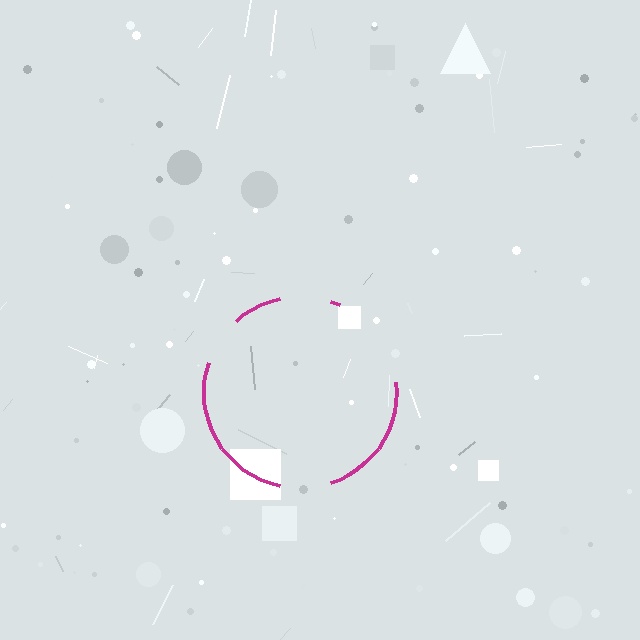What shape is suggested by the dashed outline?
The dashed outline suggests a circle.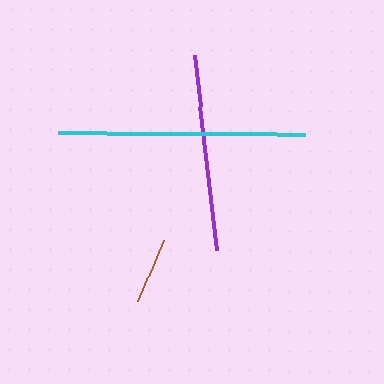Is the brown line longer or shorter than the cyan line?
The cyan line is longer than the brown line.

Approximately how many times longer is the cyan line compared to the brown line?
The cyan line is approximately 3.8 times the length of the brown line.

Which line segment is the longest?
The cyan line is the longest at approximately 248 pixels.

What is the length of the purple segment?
The purple segment is approximately 196 pixels long.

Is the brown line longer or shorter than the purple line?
The purple line is longer than the brown line.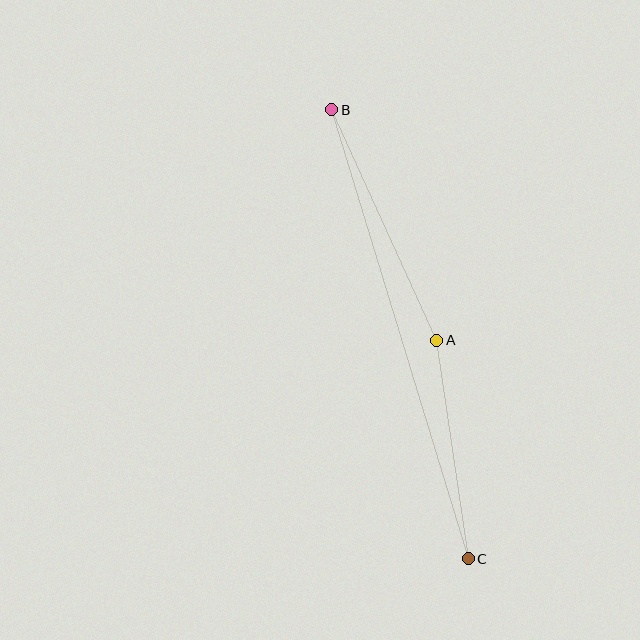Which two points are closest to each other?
Points A and C are closest to each other.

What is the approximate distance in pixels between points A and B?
The distance between A and B is approximately 254 pixels.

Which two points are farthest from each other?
Points B and C are farthest from each other.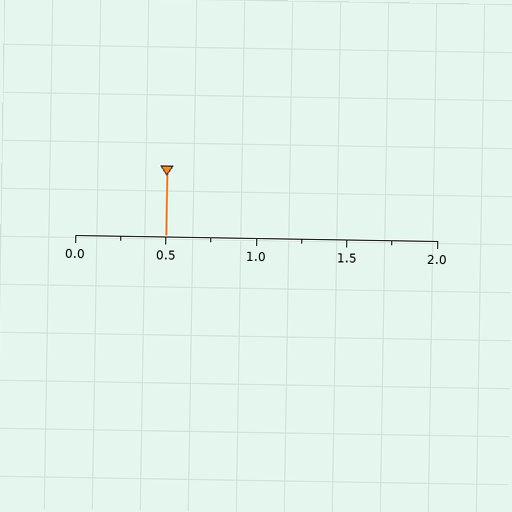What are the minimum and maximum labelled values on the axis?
The axis runs from 0.0 to 2.0.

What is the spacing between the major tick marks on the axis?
The major ticks are spaced 0.5 apart.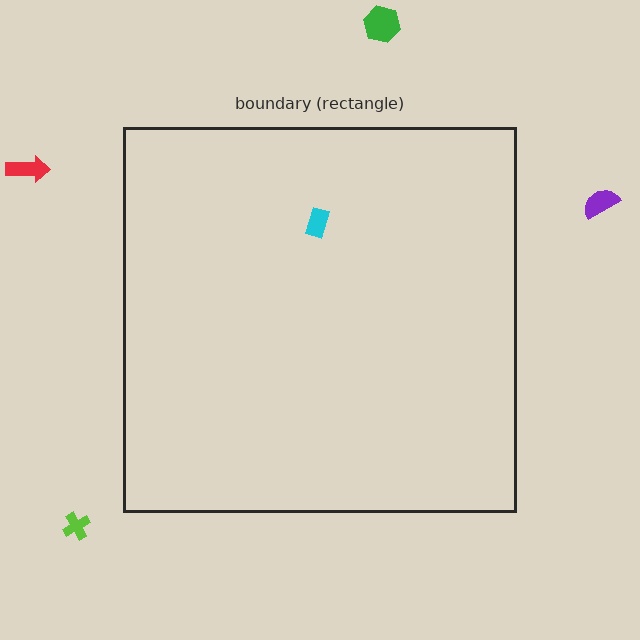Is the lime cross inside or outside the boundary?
Outside.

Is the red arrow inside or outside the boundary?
Outside.